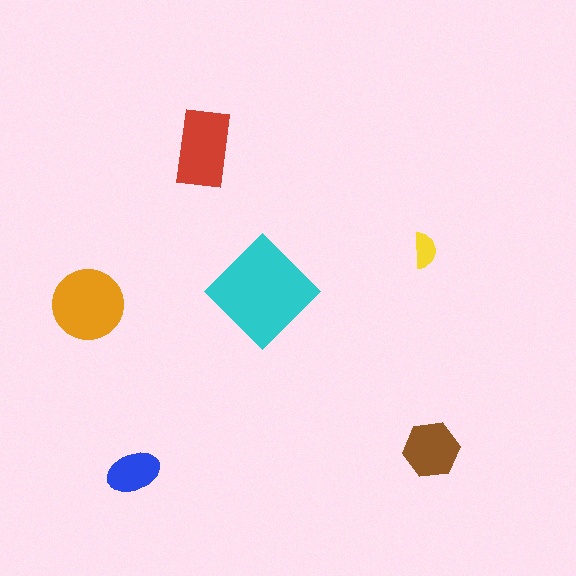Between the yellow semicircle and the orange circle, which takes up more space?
The orange circle.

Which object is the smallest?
The yellow semicircle.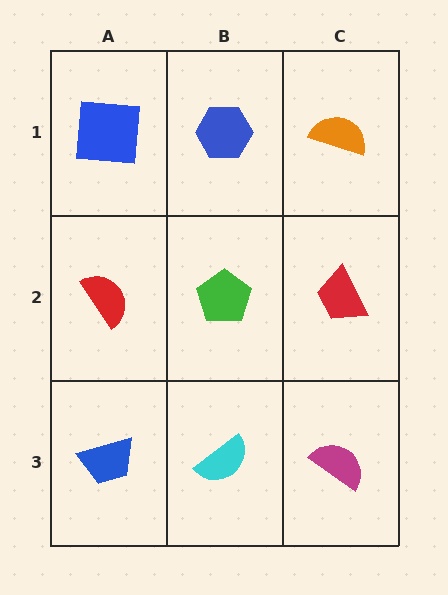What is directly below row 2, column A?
A blue trapezoid.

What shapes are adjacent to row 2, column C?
An orange semicircle (row 1, column C), a magenta semicircle (row 3, column C), a green pentagon (row 2, column B).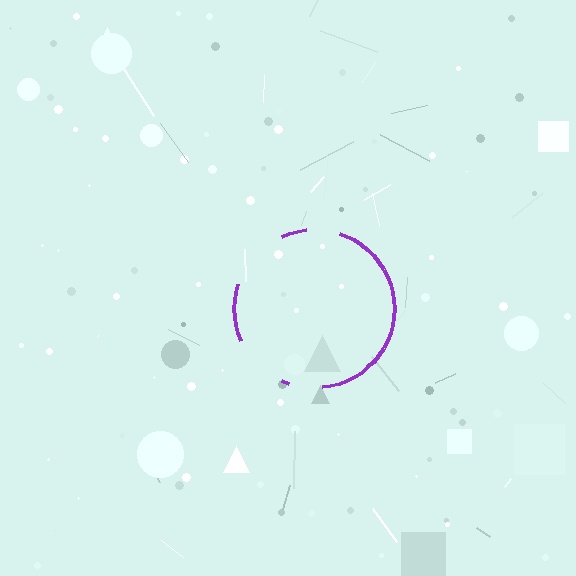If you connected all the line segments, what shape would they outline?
They would outline a circle.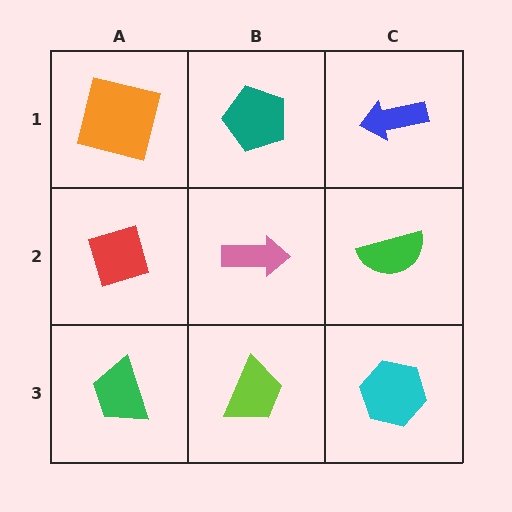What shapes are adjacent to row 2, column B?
A teal pentagon (row 1, column B), a lime trapezoid (row 3, column B), a red diamond (row 2, column A), a green semicircle (row 2, column C).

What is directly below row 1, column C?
A green semicircle.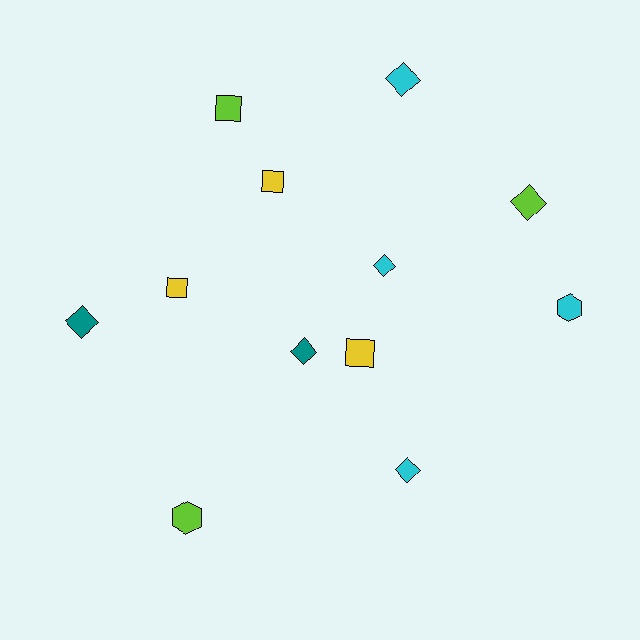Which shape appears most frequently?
Diamond, with 6 objects.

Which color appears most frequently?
Cyan, with 4 objects.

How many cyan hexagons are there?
There is 1 cyan hexagon.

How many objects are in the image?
There are 12 objects.